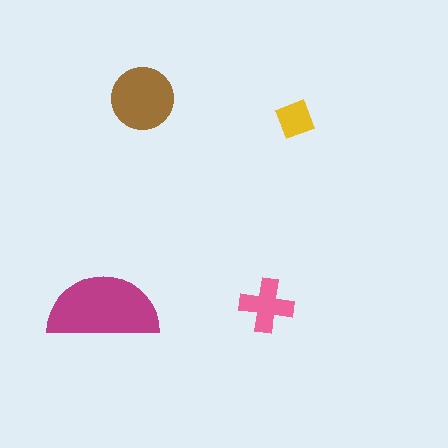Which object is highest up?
The brown circle is topmost.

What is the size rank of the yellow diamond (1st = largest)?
4th.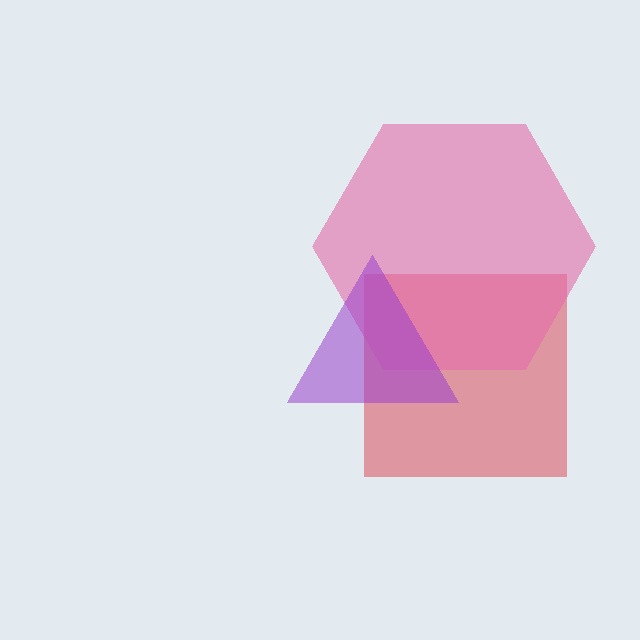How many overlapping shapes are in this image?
There are 3 overlapping shapes in the image.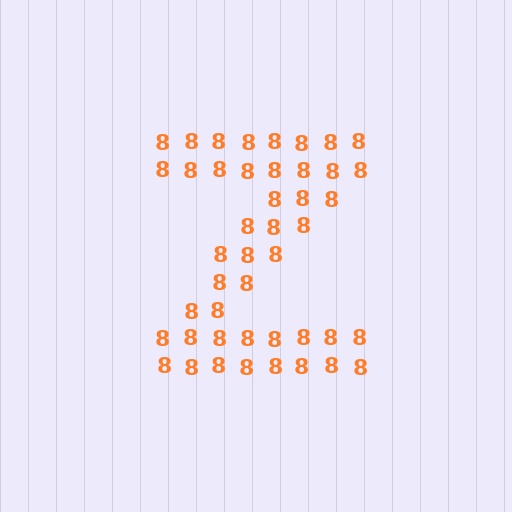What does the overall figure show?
The overall figure shows the letter Z.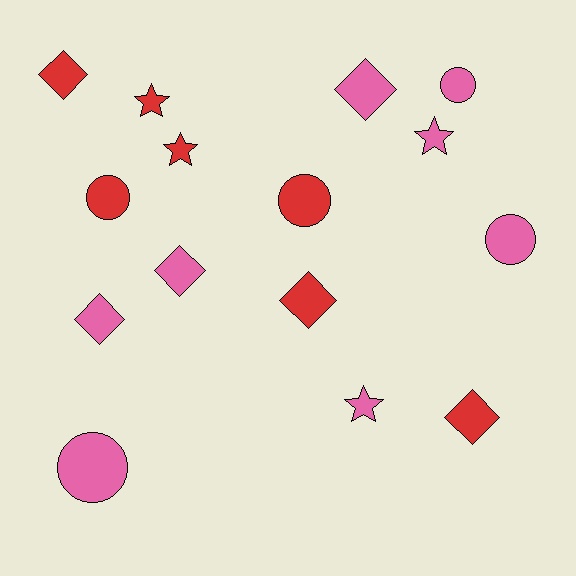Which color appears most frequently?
Pink, with 8 objects.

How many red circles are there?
There are 2 red circles.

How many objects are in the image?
There are 15 objects.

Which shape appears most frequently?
Diamond, with 6 objects.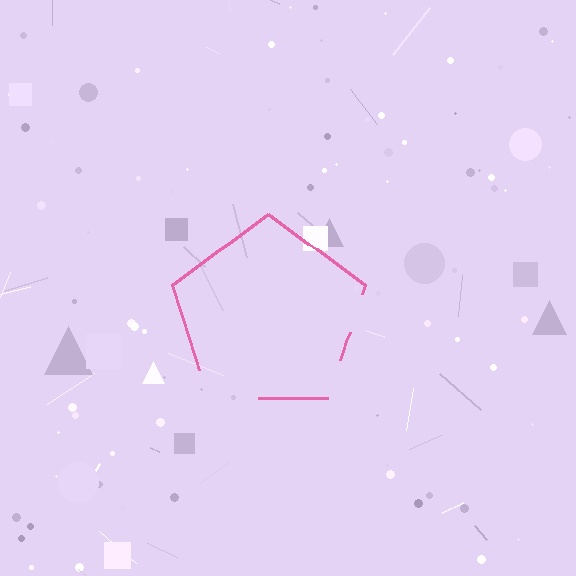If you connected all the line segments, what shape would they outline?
They would outline a pentagon.